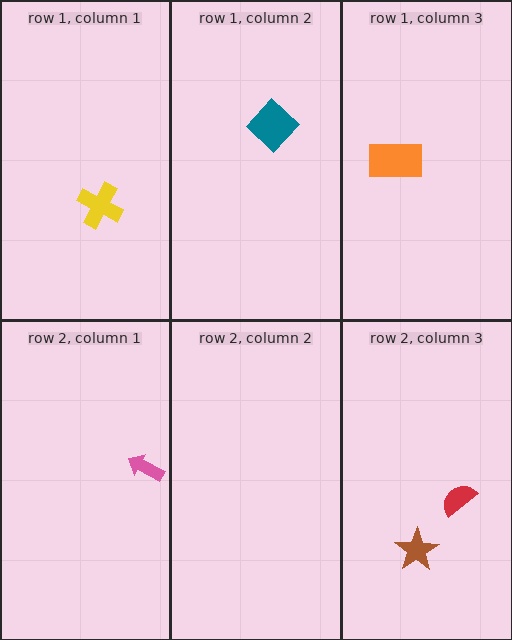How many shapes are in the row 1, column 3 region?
1.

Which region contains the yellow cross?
The row 1, column 1 region.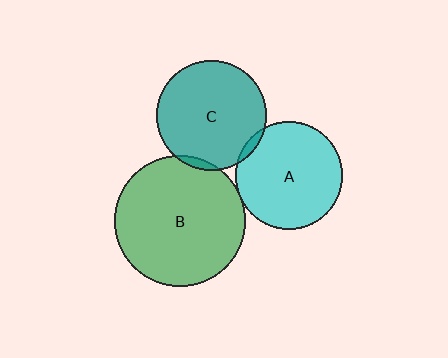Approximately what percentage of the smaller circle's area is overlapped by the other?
Approximately 5%.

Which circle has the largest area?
Circle B (green).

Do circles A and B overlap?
Yes.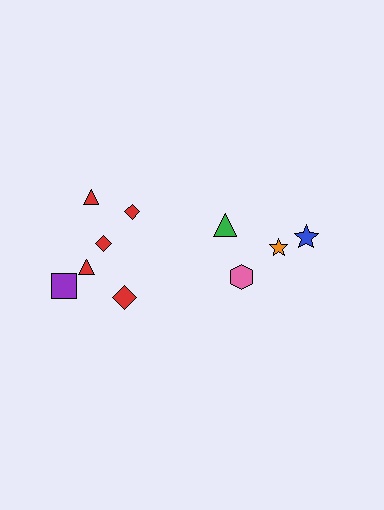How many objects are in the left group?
There are 6 objects.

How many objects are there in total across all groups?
There are 10 objects.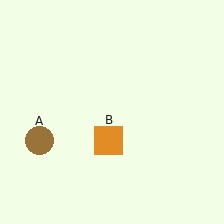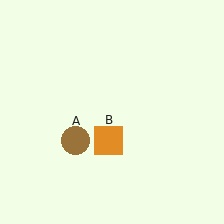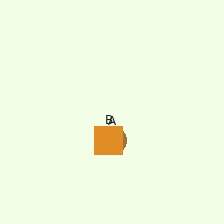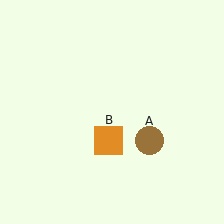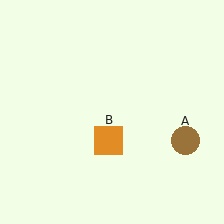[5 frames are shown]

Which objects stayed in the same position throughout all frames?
Orange square (object B) remained stationary.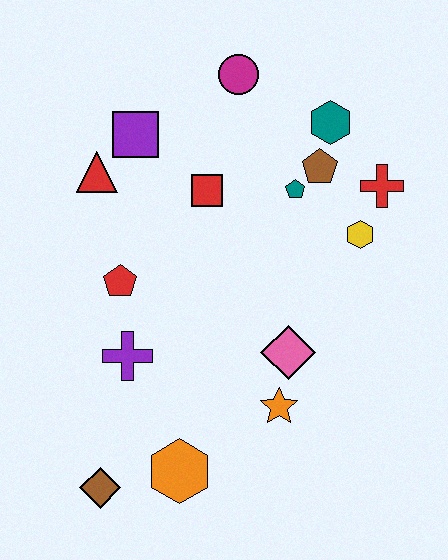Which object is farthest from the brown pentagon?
The brown diamond is farthest from the brown pentagon.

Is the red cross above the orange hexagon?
Yes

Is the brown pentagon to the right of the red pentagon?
Yes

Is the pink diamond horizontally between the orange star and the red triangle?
No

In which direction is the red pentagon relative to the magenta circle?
The red pentagon is below the magenta circle.